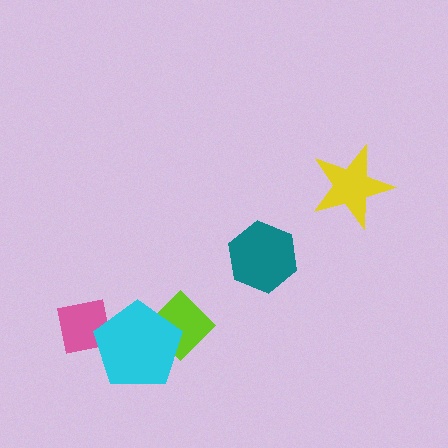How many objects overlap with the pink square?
1 object overlaps with the pink square.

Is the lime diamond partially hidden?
Yes, it is partially covered by another shape.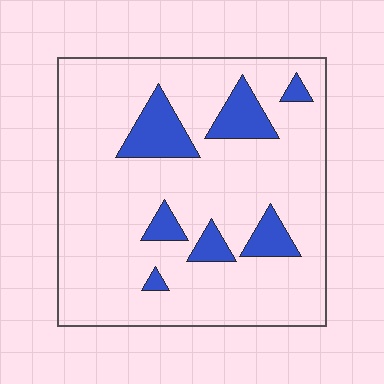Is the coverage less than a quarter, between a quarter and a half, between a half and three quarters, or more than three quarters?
Less than a quarter.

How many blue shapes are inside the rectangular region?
7.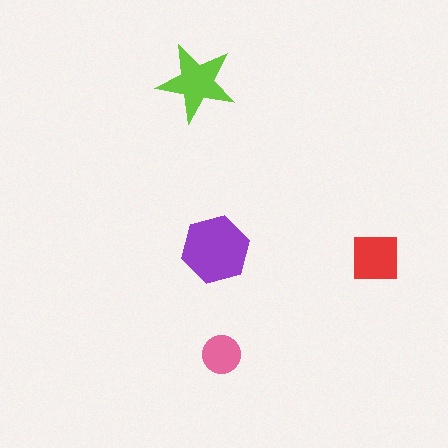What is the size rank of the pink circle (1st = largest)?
4th.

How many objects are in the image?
There are 4 objects in the image.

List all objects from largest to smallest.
The purple hexagon, the lime star, the red square, the pink circle.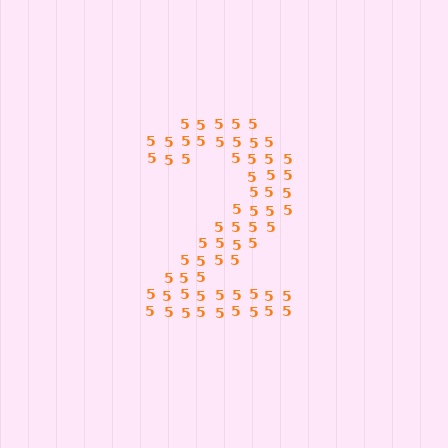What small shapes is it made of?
It is made of small digit 5's.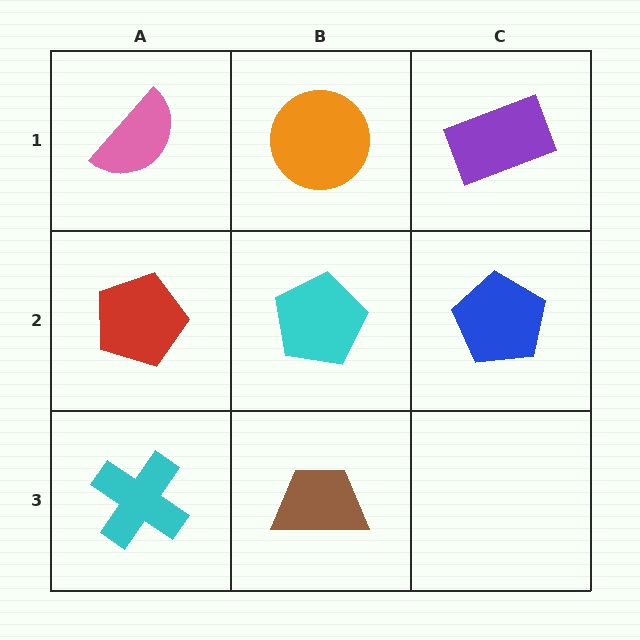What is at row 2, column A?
A red pentagon.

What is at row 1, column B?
An orange circle.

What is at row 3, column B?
A brown trapezoid.